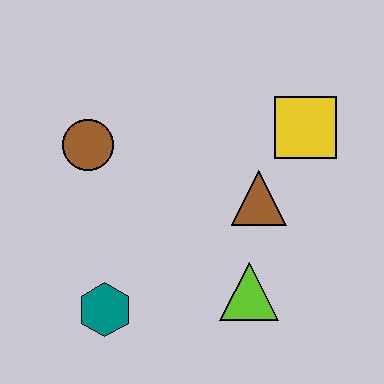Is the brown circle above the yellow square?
No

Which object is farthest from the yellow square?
The teal hexagon is farthest from the yellow square.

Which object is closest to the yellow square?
The brown triangle is closest to the yellow square.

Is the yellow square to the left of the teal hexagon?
No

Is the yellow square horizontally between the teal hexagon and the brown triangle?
No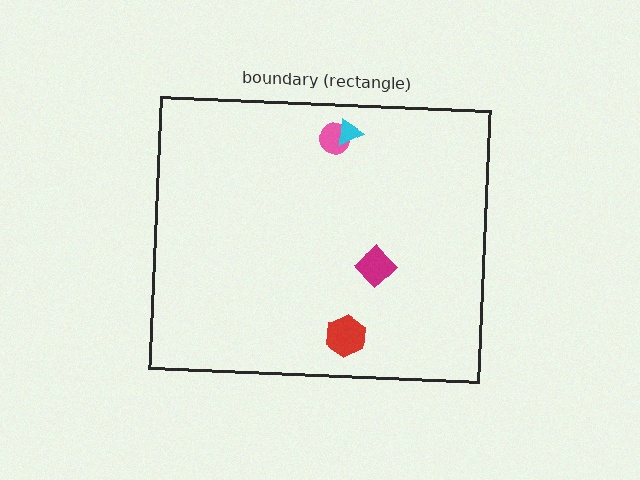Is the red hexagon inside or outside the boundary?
Inside.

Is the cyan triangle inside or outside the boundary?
Inside.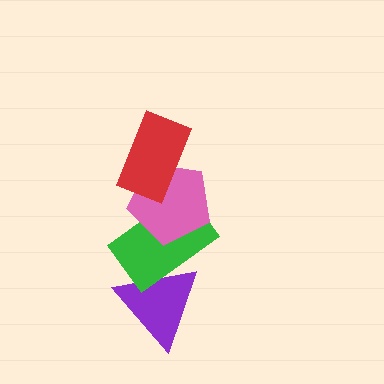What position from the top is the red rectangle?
The red rectangle is 1st from the top.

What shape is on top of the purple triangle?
The green rectangle is on top of the purple triangle.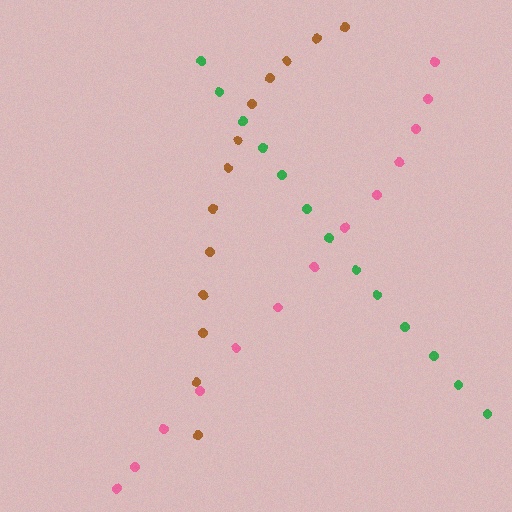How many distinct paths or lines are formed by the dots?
There are 3 distinct paths.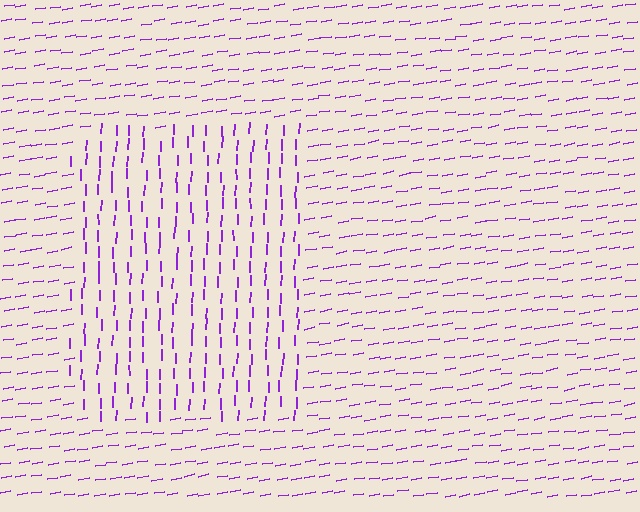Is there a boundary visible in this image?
Yes, there is a texture boundary formed by a change in line orientation.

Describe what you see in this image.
The image is filled with small purple line segments. A rectangle region in the image has lines oriented differently from the surrounding lines, creating a visible texture boundary.